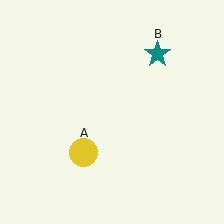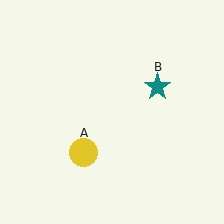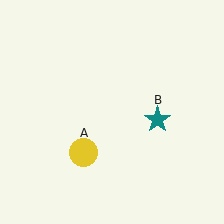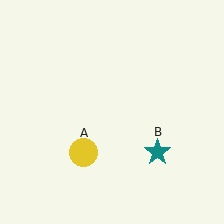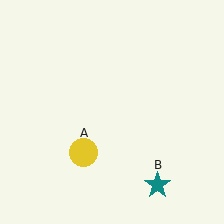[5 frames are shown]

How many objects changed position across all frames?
1 object changed position: teal star (object B).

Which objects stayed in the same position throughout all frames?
Yellow circle (object A) remained stationary.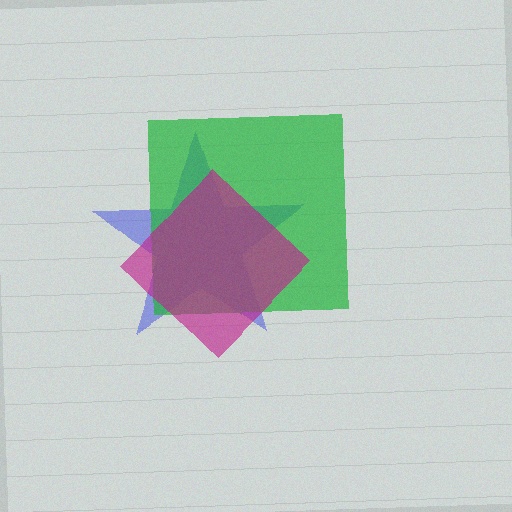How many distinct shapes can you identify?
There are 3 distinct shapes: a blue star, a green square, a magenta diamond.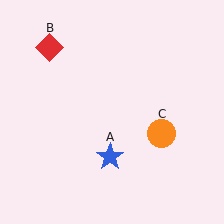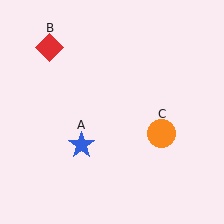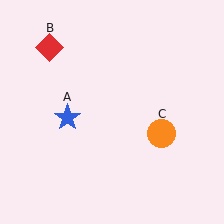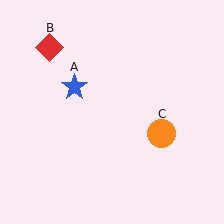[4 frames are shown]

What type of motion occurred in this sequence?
The blue star (object A) rotated clockwise around the center of the scene.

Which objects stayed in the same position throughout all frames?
Red diamond (object B) and orange circle (object C) remained stationary.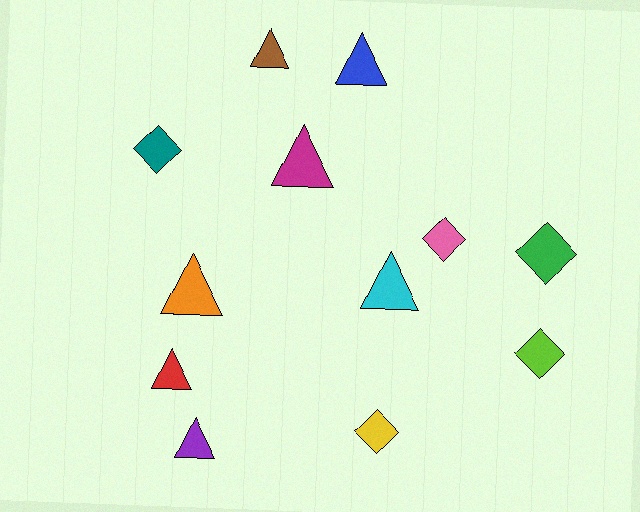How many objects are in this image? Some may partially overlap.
There are 12 objects.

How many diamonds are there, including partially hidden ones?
There are 5 diamonds.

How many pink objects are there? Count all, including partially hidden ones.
There is 1 pink object.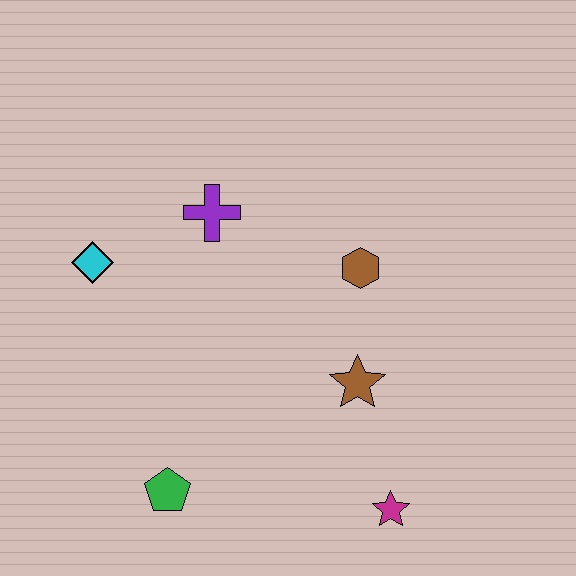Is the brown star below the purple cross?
Yes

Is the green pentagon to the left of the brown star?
Yes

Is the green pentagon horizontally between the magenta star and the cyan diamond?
Yes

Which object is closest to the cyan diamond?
The purple cross is closest to the cyan diamond.